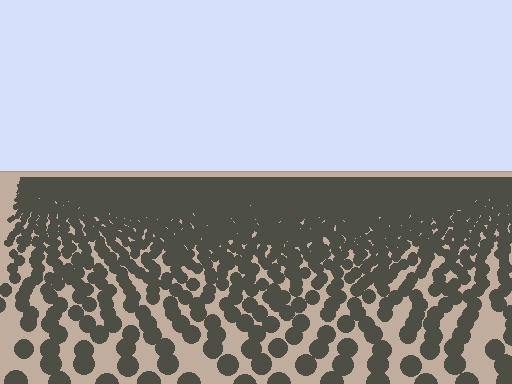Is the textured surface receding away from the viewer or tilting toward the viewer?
The surface is receding away from the viewer. Texture elements get smaller and denser toward the top.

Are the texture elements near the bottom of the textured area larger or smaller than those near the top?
Larger. Near the bottom, elements are closer to the viewer and appear at a bigger on-screen size.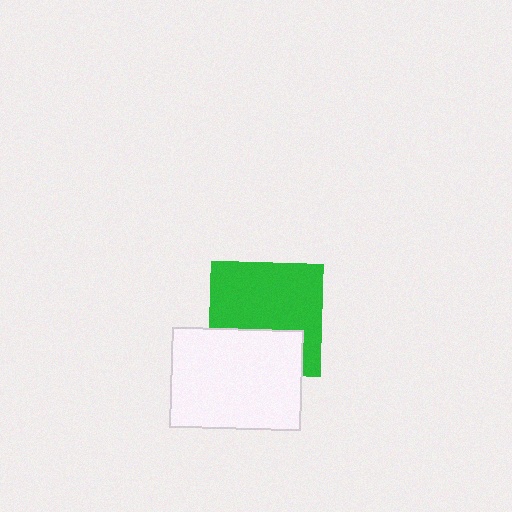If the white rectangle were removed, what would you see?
You would see the complete green square.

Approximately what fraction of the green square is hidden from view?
Roughly 34% of the green square is hidden behind the white rectangle.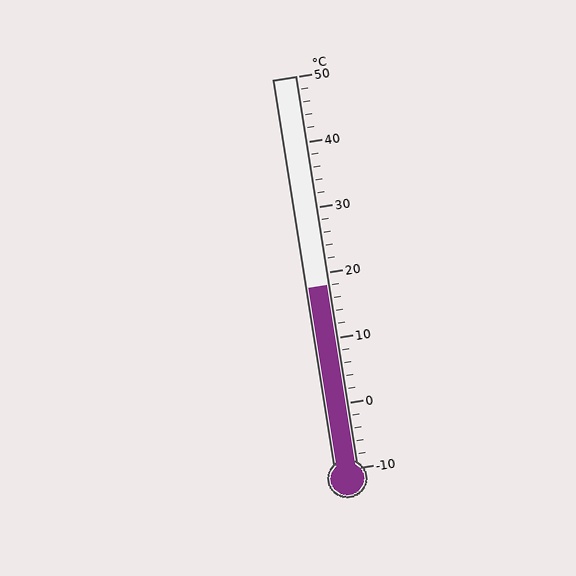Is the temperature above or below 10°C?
The temperature is above 10°C.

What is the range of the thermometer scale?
The thermometer scale ranges from -10°C to 50°C.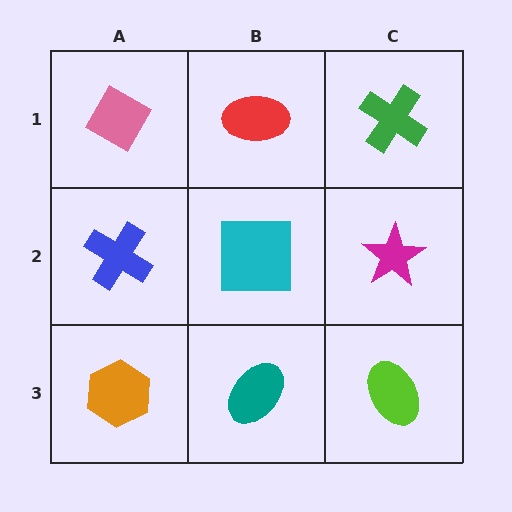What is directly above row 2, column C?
A green cross.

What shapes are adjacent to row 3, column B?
A cyan square (row 2, column B), an orange hexagon (row 3, column A), a lime ellipse (row 3, column C).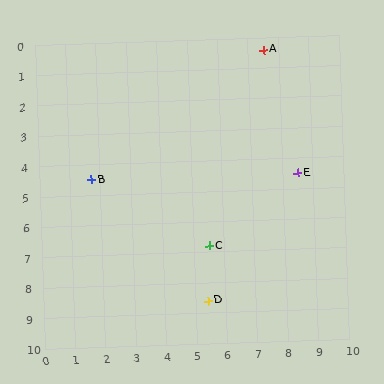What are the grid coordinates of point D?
Point D is at approximately (5.4, 8.6).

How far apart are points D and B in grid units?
Points D and B are about 5.5 grid units apart.